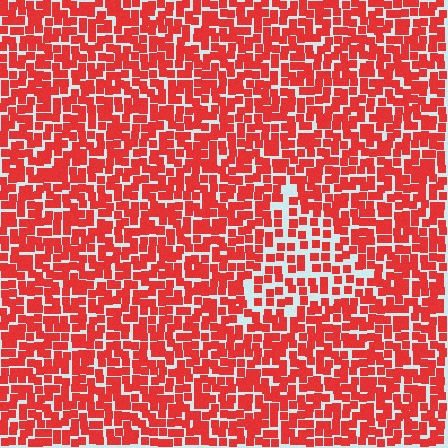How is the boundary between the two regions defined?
The boundary is defined by a change in element density (approximately 1.7x ratio). All elements are the same color, size, and shape.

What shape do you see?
I see a triangle.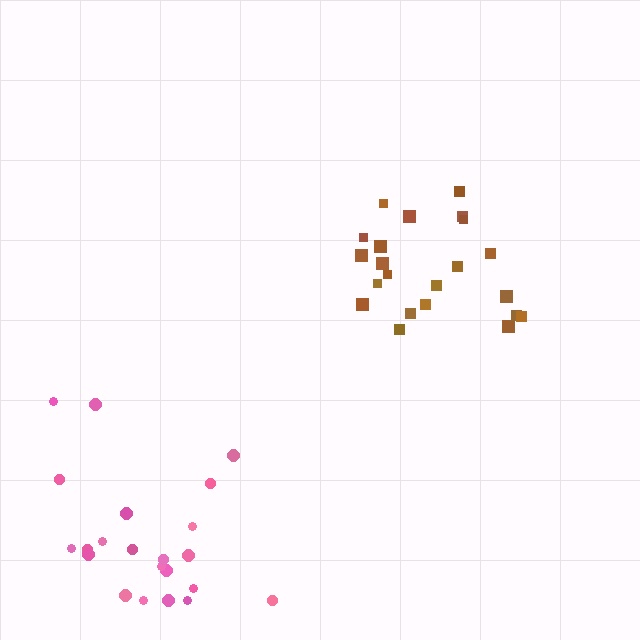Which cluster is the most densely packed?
Brown.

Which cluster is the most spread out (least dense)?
Pink.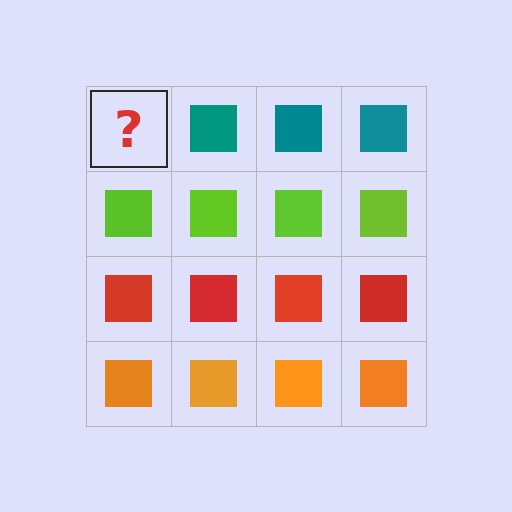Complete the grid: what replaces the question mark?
The question mark should be replaced with a teal square.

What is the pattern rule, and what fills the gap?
The rule is that each row has a consistent color. The gap should be filled with a teal square.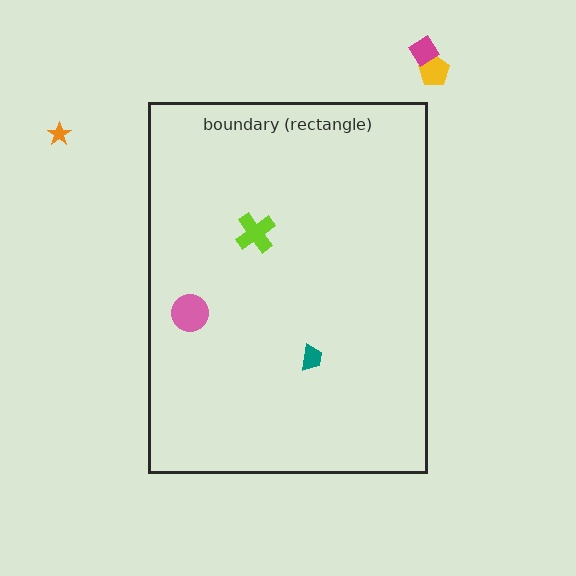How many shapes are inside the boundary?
3 inside, 3 outside.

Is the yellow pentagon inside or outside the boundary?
Outside.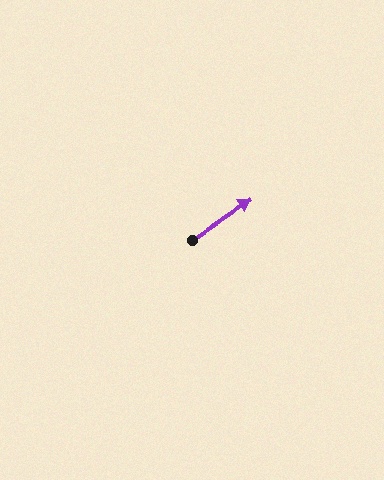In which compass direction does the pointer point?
Northeast.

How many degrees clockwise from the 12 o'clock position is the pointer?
Approximately 57 degrees.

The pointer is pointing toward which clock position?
Roughly 2 o'clock.